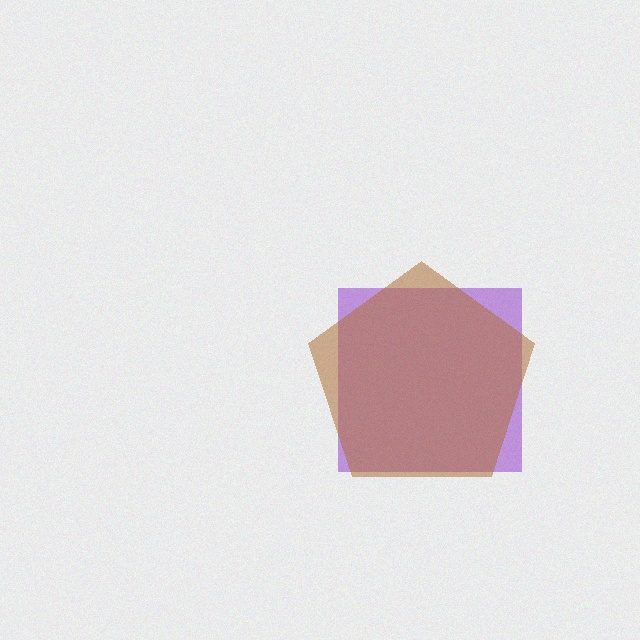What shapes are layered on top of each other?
The layered shapes are: a purple square, a brown pentagon.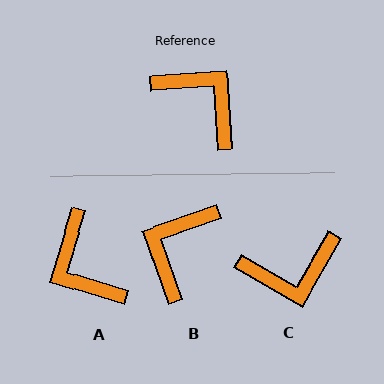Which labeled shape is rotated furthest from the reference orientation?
A, about 159 degrees away.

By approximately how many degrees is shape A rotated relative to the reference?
Approximately 159 degrees counter-clockwise.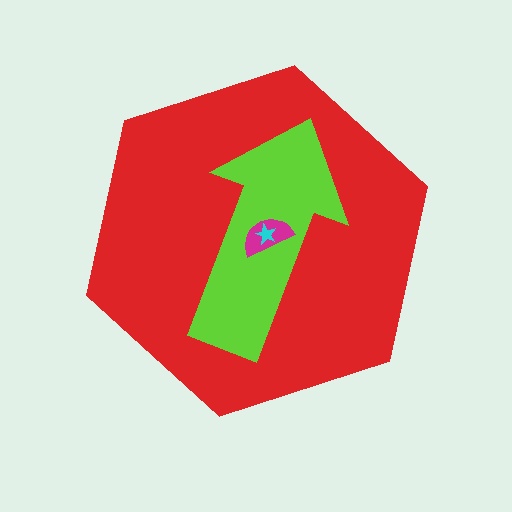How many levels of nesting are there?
4.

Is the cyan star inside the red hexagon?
Yes.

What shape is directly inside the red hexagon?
The lime arrow.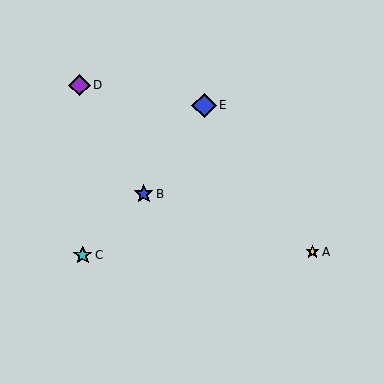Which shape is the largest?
The blue diamond (labeled E) is the largest.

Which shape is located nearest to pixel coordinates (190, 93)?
The blue diamond (labeled E) at (204, 105) is nearest to that location.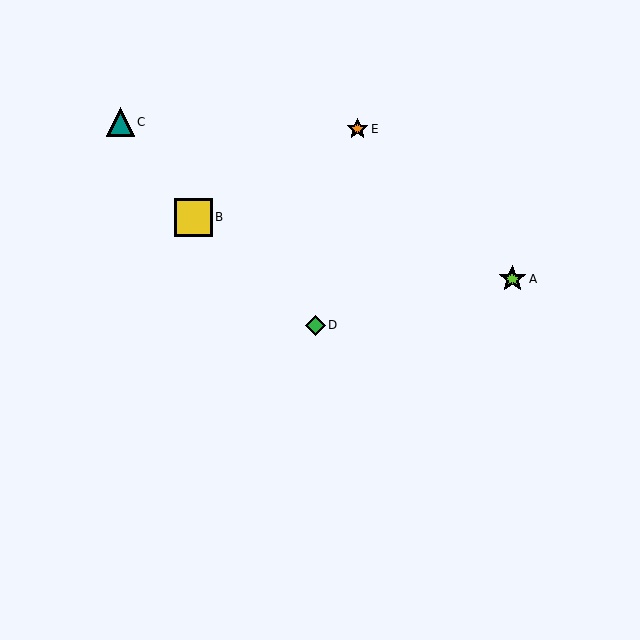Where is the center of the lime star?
The center of the lime star is at (512, 279).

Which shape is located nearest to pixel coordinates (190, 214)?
The yellow square (labeled B) at (193, 217) is nearest to that location.